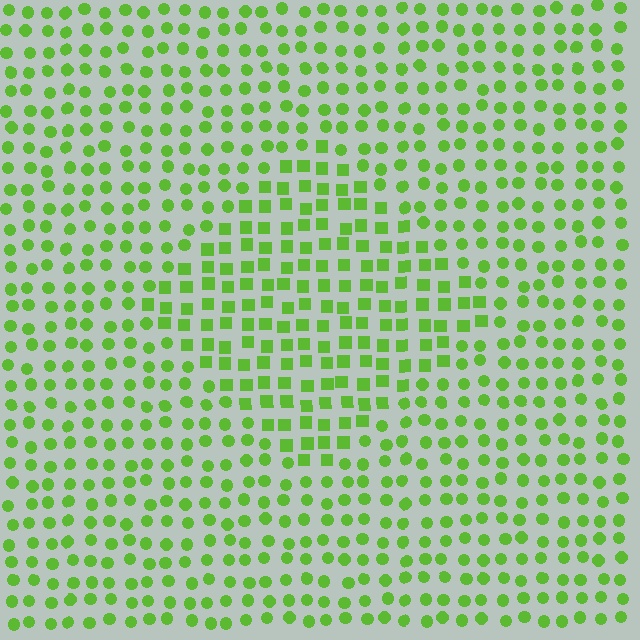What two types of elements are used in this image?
The image uses squares inside the diamond region and circles outside it.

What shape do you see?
I see a diamond.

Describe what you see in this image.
The image is filled with small lime elements arranged in a uniform grid. A diamond-shaped region contains squares, while the surrounding area contains circles. The boundary is defined purely by the change in element shape.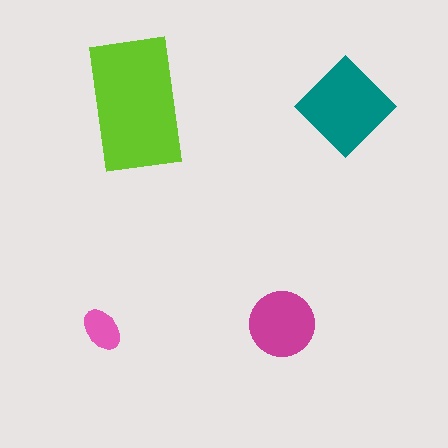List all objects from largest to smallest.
The lime rectangle, the teal diamond, the magenta circle, the pink ellipse.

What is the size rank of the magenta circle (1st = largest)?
3rd.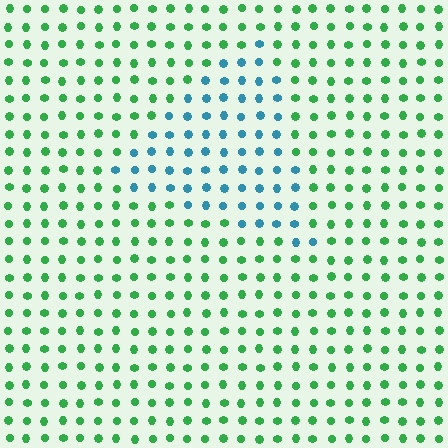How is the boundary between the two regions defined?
The boundary is defined purely by a slight shift in hue (about 62 degrees). Spacing, size, and orientation are identical on both sides.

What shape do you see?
I see a triangle.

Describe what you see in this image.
The image is filled with small green elements in a uniform arrangement. A triangle-shaped region is visible where the elements are tinted to a slightly different hue, forming a subtle color boundary.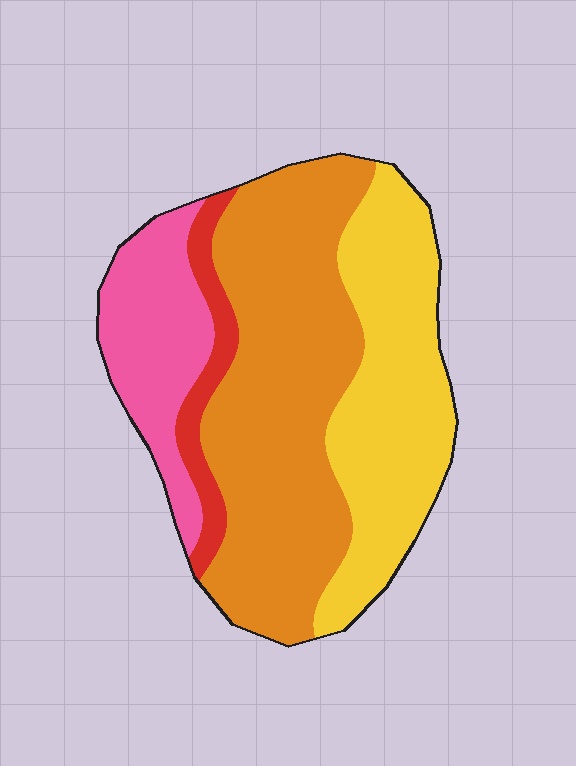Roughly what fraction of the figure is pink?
Pink covers roughly 15% of the figure.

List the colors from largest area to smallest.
From largest to smallest: orange, yellow, pink, red.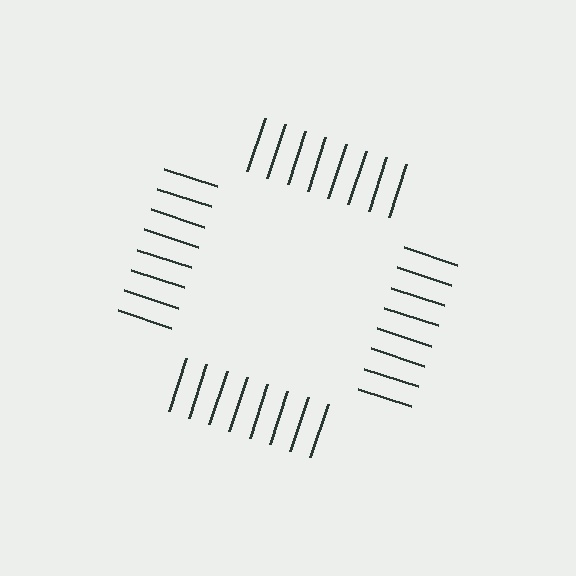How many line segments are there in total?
32 — 8 along each of the 4 edges.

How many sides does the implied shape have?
4 sides — the line-ends trace a square.